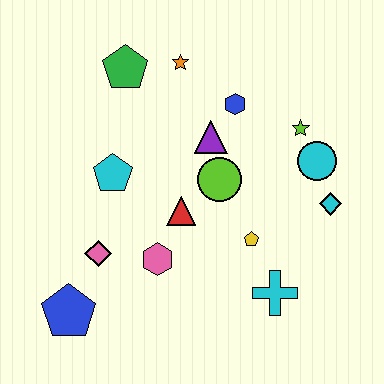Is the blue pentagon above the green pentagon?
No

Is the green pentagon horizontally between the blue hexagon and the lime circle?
No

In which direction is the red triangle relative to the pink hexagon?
The red triangle is above the pink hexagon.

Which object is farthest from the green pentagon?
The cyan cross is farthest from the green pentagon.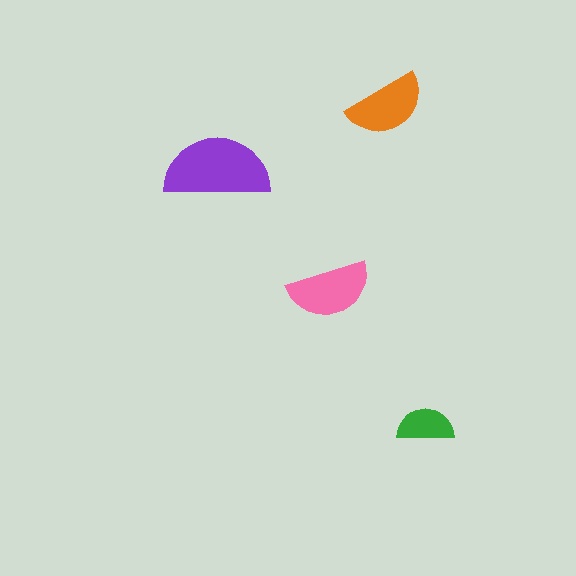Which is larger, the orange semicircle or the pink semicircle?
The pink one.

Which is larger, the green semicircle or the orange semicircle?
The orange one.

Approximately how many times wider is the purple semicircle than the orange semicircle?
About 1.5 times wider.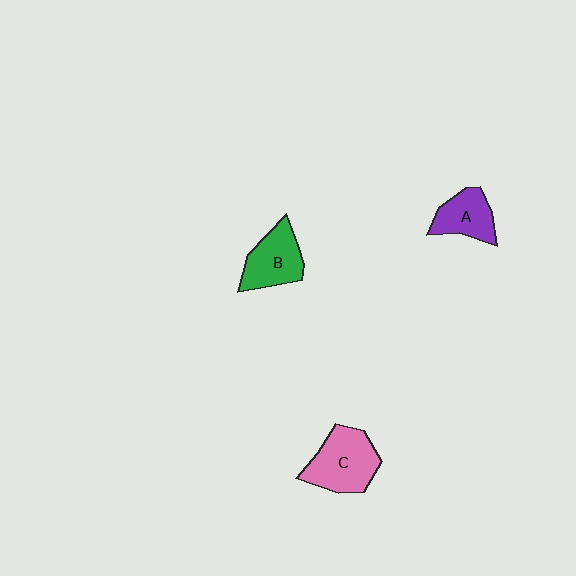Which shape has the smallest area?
Shape A (purple).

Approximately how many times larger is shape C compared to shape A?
Approximately 1.5 times.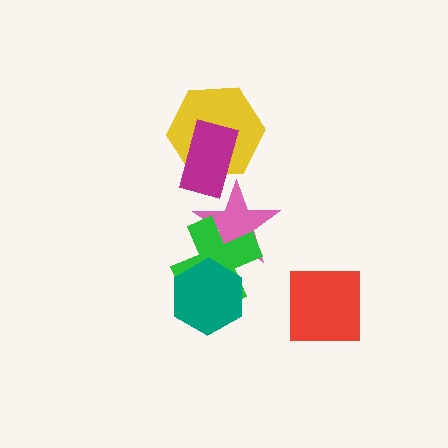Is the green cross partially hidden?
Yes, it is partially covered by another shape.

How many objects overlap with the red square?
0 objects overlap with the red square.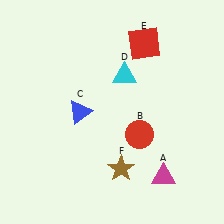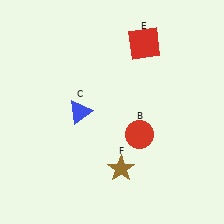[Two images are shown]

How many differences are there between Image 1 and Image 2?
There are 2 differences between the two images.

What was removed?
The magenta triangle (A), the cyan triangle (D) were removed in Image 2.